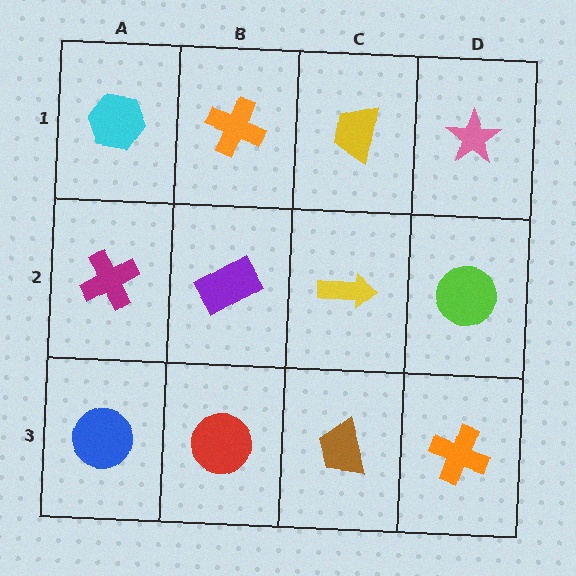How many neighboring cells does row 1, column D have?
2.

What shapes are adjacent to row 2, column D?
A pink star (row 1, column D), an orange cross (row 3, column D), a yellow arrow (row 2, column C).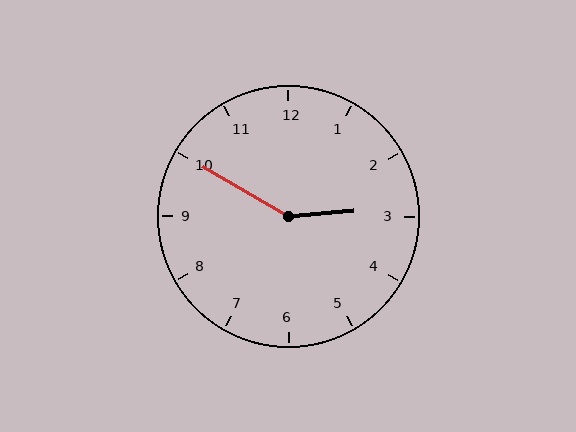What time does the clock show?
2:50.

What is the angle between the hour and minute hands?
Approximately 145 degrees.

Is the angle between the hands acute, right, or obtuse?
It is obtuse.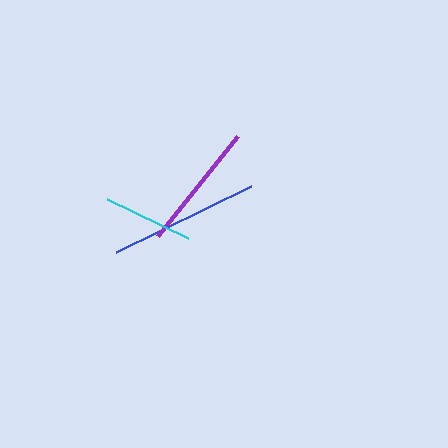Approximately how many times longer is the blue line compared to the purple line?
The blue line is approximately 1.2 times the length of the purple line.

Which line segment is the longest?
The blue line is the longest at approximately 150 pixels.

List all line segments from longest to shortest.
From longest to shortest: blue, purple, cyan.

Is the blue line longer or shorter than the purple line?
The blue line is longer than the purple line.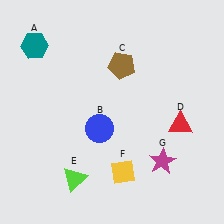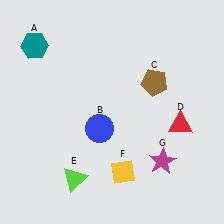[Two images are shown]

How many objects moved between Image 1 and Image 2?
1 object moved between the two images.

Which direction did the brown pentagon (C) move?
The brown pentagon (C) moved right.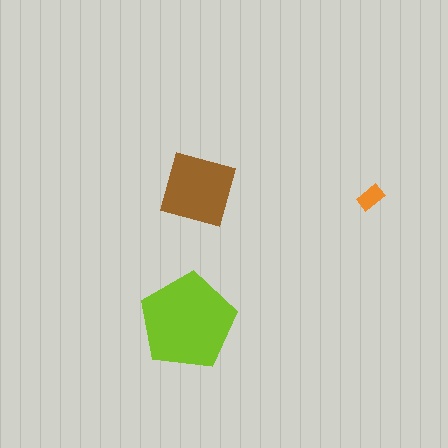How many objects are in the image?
There are 3 objects in the image.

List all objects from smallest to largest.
The orange rectangle, the brown square, the lime pentagon.